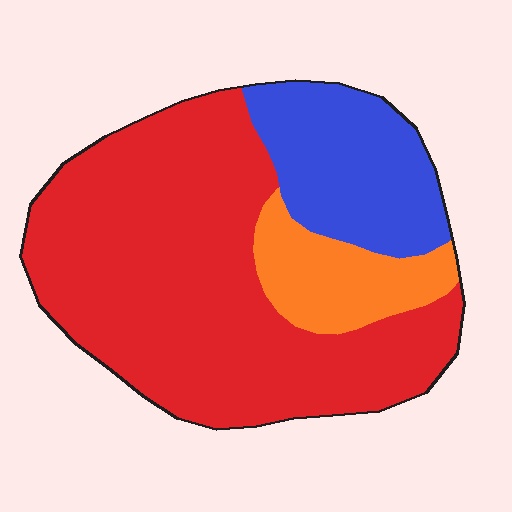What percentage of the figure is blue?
Blue covers roughly 20% of the figure.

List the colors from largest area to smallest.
From largest to smallest: red, blue, orange.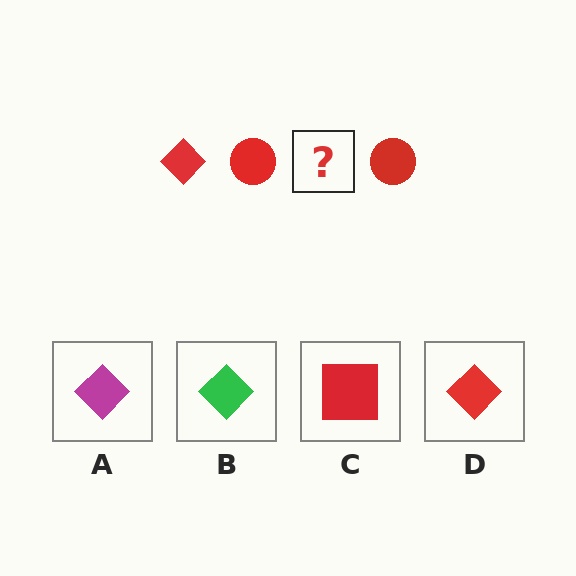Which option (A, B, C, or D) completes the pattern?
D.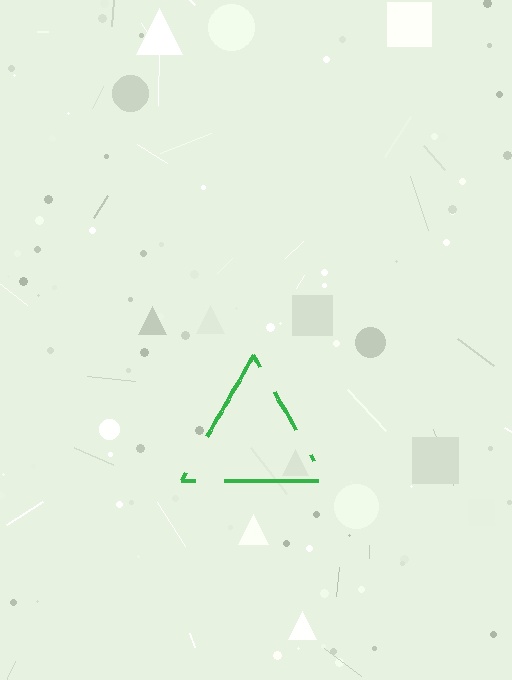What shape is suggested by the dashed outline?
The dashed outline suggests a triangle.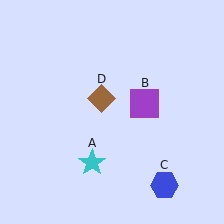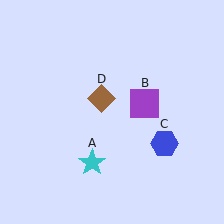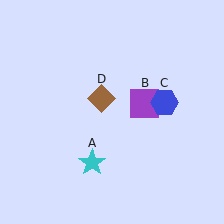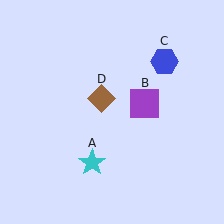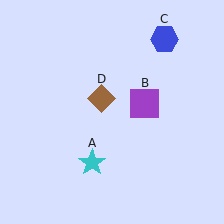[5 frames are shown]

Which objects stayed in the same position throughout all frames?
Cyan star (object A) and purple square (object B) and brown diamond (object D) remained stationary.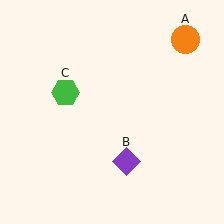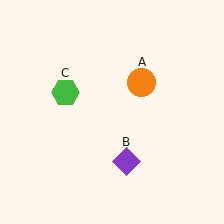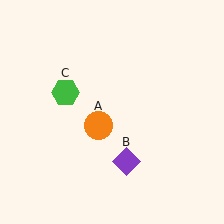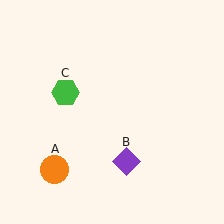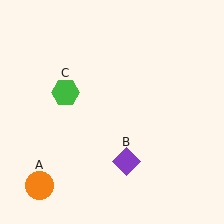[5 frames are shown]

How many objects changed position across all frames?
1 object changed position: orange circle (object A).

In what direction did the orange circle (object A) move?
The orange circle (object A) moved down and to the left.